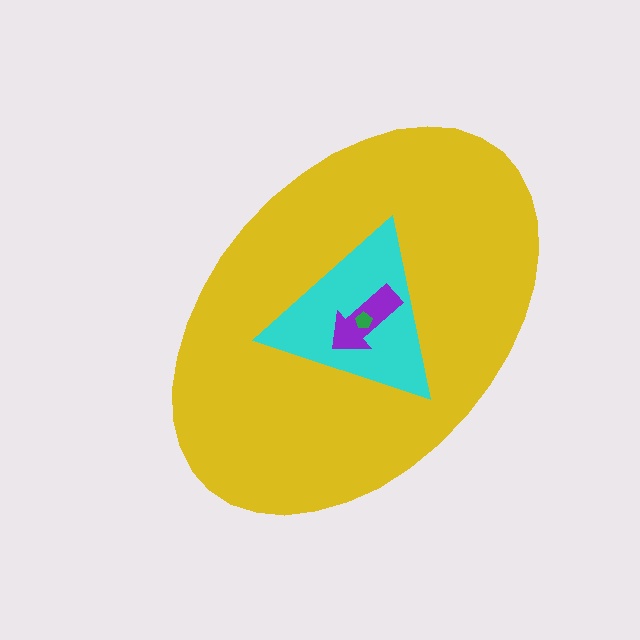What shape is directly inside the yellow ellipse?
The cyan triangle.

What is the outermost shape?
The yellow ellipse.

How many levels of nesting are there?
4.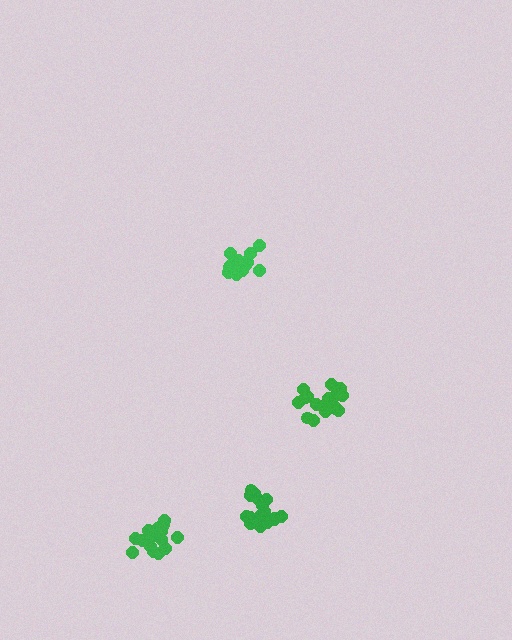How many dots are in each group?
Group 1: 18 dots, Group 2: 14 dots, Group 3: 17 dots, Group 4: 19 dots (68 total).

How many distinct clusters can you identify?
There are 4 distinct clusters.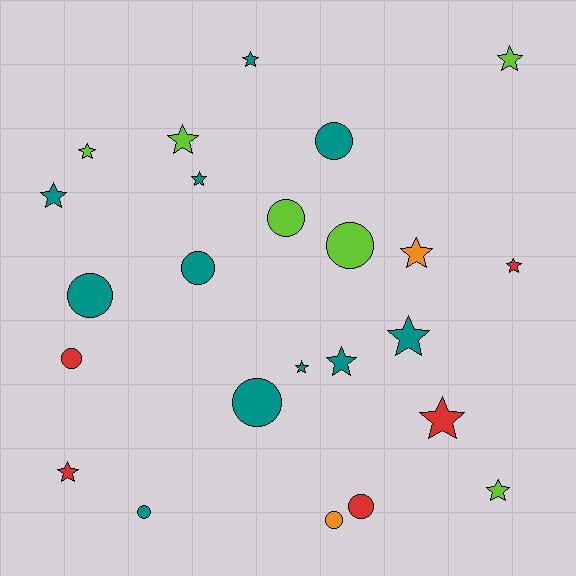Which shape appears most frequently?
Star, with 14 objects.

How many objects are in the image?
There are 24 objects.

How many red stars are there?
There are 3 red stars.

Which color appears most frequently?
Teal, with 11 objects.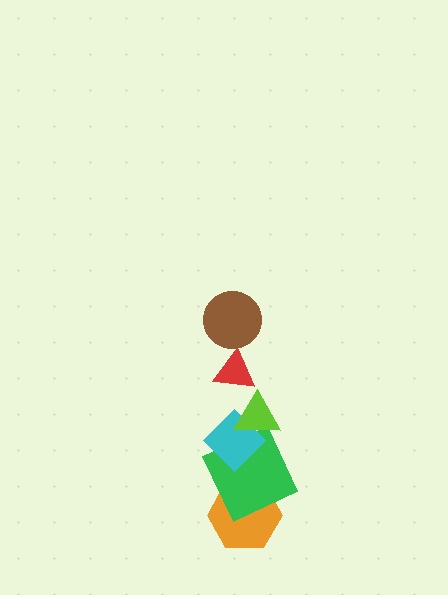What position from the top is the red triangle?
The red triangle is 2nd from the top.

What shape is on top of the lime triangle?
The red triangle is on top of the lime triangle.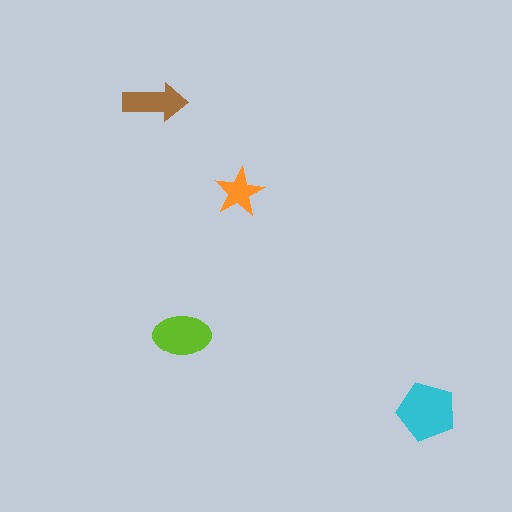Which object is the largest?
The cyan pentagon.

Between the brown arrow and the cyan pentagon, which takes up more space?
The cyan pentagon.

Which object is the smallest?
The orange star.